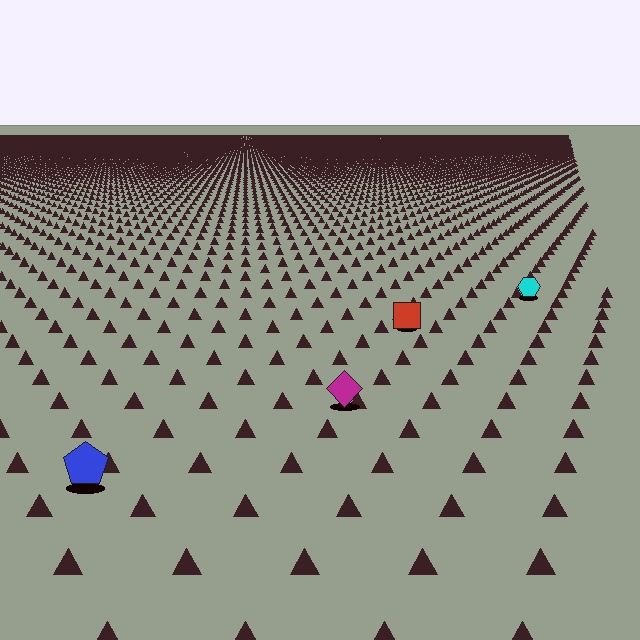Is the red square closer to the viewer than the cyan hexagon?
Yes. The red square is closer — you can tell from the texture gradient: the ground texture is coarser near it.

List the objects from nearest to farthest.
From nearest to farthest: the blue pentagon, the magenta diamond, the red square, the cyan hexagon.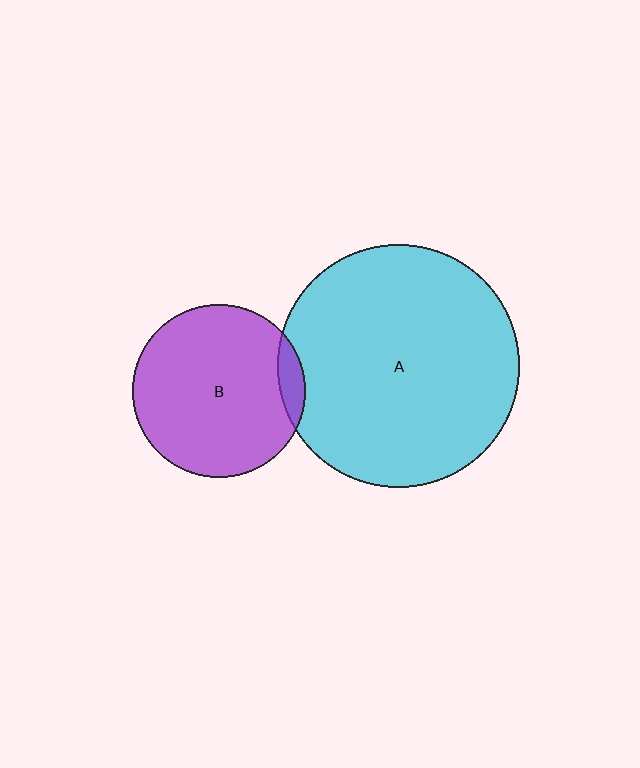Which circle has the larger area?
Circle A (cyan).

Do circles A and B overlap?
Yes.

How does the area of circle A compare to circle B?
Approximately 2.0 times.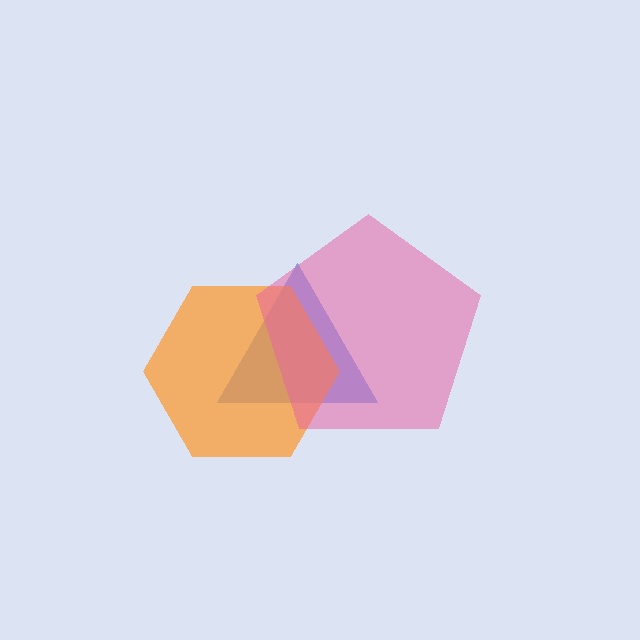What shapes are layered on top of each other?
The layered shapes are: a blue triangle, an orange hexagon, a pink pentagon.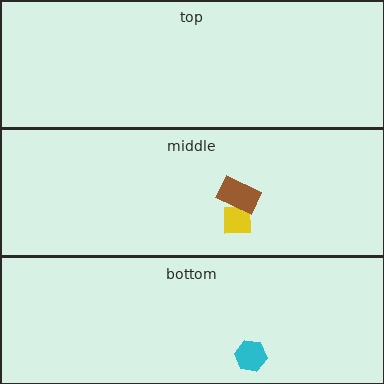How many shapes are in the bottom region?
1.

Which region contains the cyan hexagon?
The bottom region.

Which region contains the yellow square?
The middle region.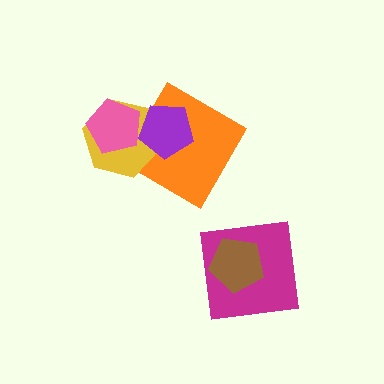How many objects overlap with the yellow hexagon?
3 objects overlap with the yellow hexagon.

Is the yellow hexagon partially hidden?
Yes, it is partially covered by another shape.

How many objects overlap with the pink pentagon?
2 objects overlap with the pink pentagon.